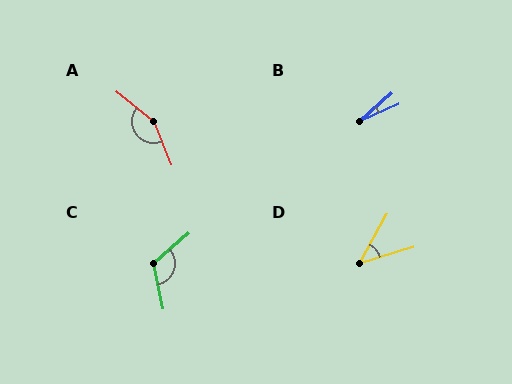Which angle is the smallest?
B, at approximately 17 degrees.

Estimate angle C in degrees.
Approximately 120 degrees.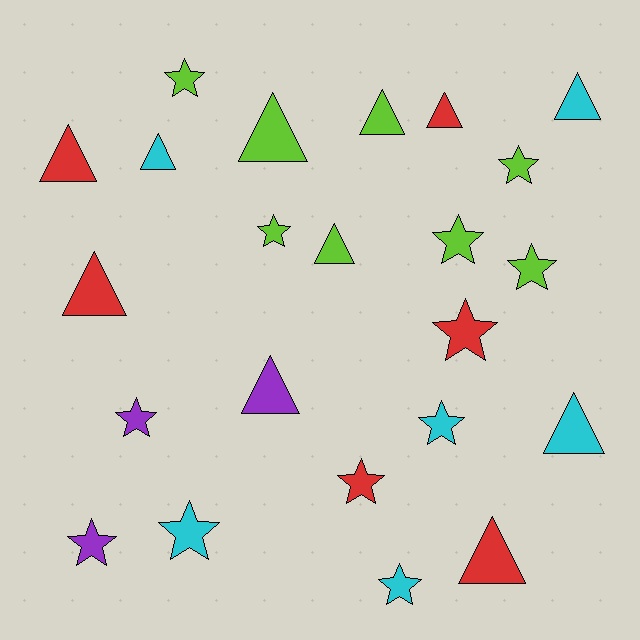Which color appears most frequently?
Lime, with 8 objects.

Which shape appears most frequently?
Star, with 12 objects.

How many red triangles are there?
There are 4 red triangles.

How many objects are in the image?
There are 23 objects.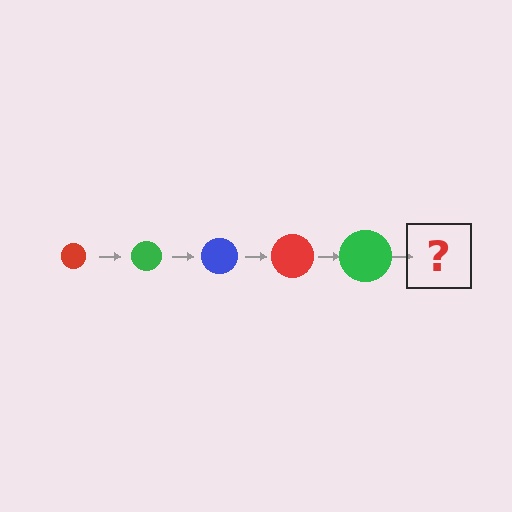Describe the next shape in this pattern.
It should be a blue circle, larger than the previous one.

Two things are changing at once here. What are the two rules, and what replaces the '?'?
The two rules are that the circle grows larger each step and the color cycles through red, green, and blue. The '?' should be a blue circle, larger than the previous one.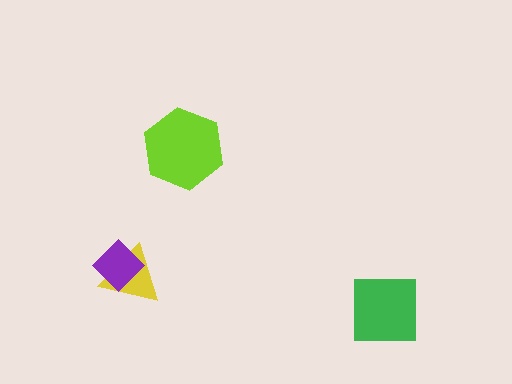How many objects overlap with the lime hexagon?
0 objects overlap with the lime hexagon.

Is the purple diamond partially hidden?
No, no other shape covers it.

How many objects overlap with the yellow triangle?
1 object overlaps with the yellow triangle.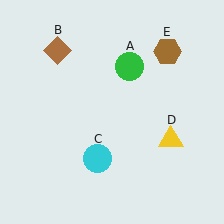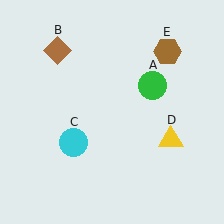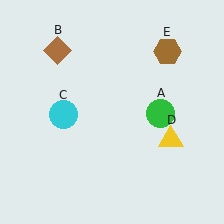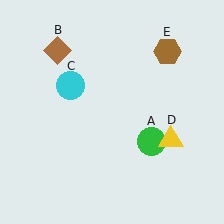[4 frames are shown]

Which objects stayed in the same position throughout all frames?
Brown diamond (object B) and yellow triangle (object D) and brown hexagon (object E) remained stationary.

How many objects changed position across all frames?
2 objects changed position: green circle (object A), cyan circle (object C).